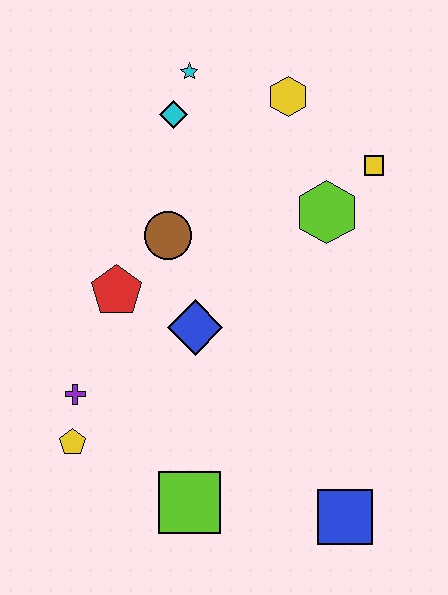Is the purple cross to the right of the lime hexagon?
No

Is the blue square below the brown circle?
Yes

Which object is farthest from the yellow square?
The yellow pentagon is farthest from the yellow square.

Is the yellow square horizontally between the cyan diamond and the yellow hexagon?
No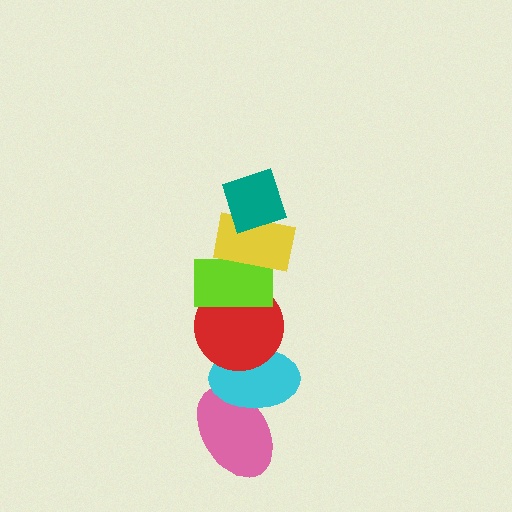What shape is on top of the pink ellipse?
The cyan ellipse is on top of the pink ellipse.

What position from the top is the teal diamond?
The teal diamond is 1st from the top.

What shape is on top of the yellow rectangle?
The teal diamond is on top of the yellow rectangle.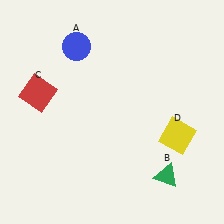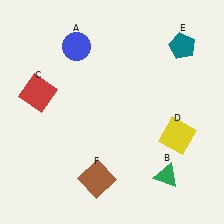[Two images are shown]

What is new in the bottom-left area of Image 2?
A brown square (F) was added in the bottom-left area of Image 2.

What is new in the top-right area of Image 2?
A teal pentagon (E) was added in the top-right area of Image 2.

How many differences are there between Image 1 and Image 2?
There are 2 differences between the two images.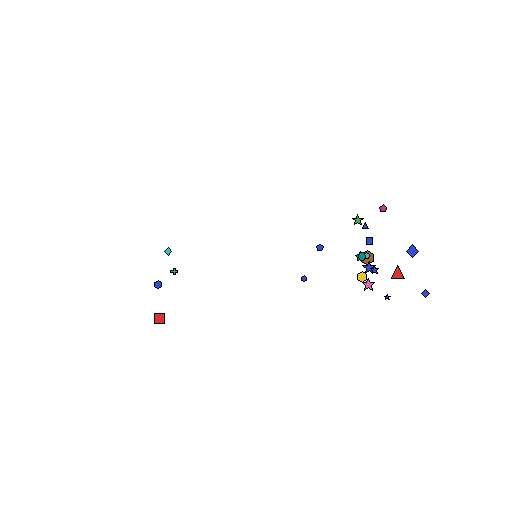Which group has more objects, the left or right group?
The right group.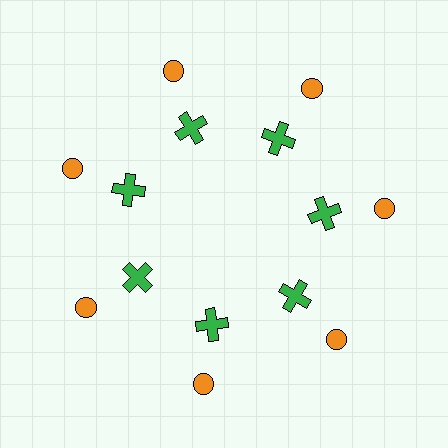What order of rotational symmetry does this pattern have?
This pattern has 7-fold rotational symmetry.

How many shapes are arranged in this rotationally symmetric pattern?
There are 14 shapes, arranged in 7 groups of 2.